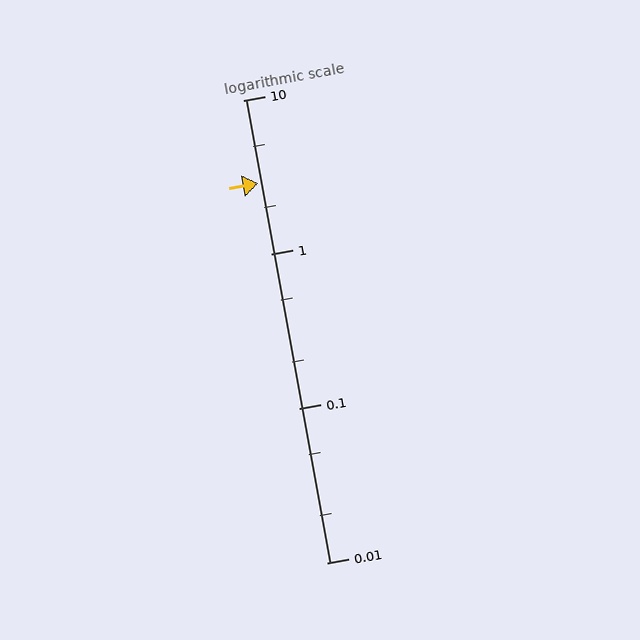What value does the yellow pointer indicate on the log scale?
The pointer indicates approximately 2.9.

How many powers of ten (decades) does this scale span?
The scale spans 3 decades, from 0.01 to 10.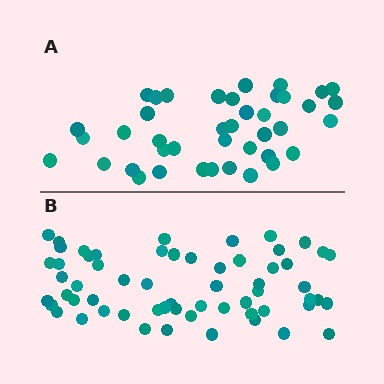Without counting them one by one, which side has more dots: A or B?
Region B (the bottom region) has more dots.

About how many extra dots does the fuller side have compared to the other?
Region B has approximately 20 more dots than region A.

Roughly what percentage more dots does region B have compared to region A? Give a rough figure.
About 45% more.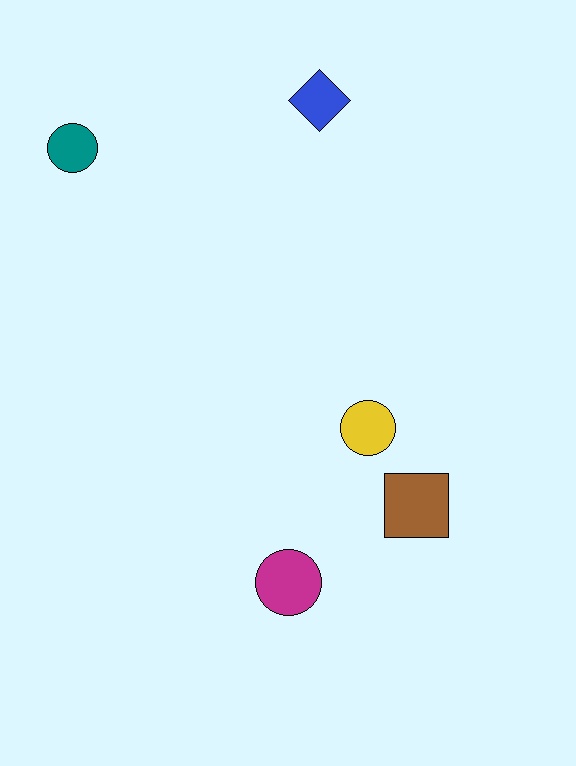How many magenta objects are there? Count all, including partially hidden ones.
There is 1 magenta object.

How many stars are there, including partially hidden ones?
There are no stars.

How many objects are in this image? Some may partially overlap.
There are 5 objects.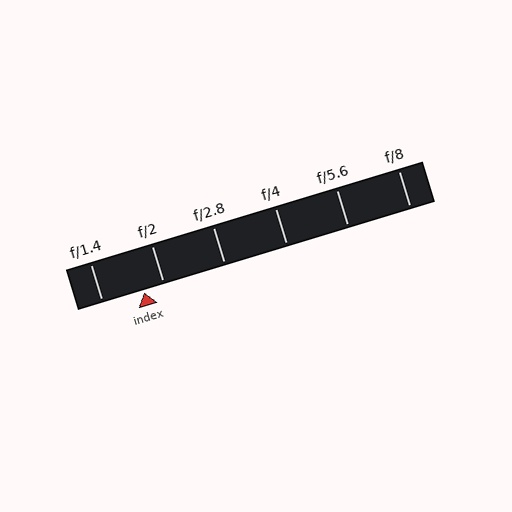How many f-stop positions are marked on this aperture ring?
There are 6 f-stop positions marked.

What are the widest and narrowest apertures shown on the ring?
The widest aperture shown is f/1.4 and the narrowest is f/8.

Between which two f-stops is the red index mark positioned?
The index mark is between f/1.4 and f/2.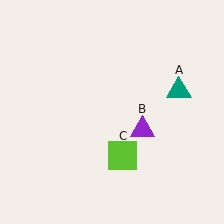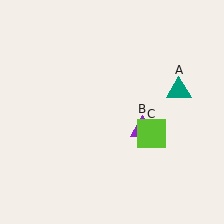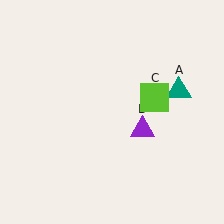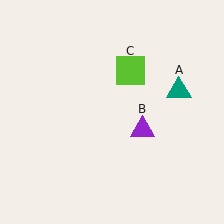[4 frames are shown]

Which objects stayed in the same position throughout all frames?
Teal triangle (object A) and purple triangle (object B) remained stationary.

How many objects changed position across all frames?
1 object changed position: lime square (object C).